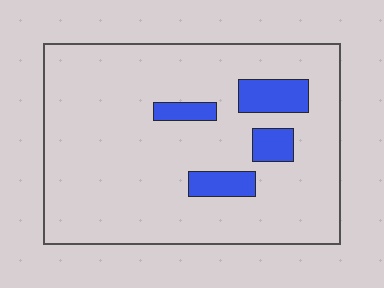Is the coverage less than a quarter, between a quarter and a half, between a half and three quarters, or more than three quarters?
Less than a quarter.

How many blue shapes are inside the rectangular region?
4.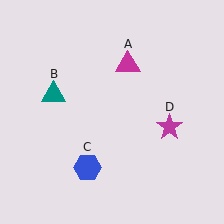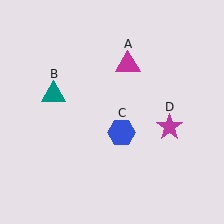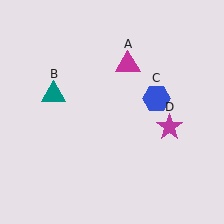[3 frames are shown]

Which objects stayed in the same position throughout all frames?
Magenta triangle (object A) and teal triangle (object B) and magenta star (object D) remained stationary.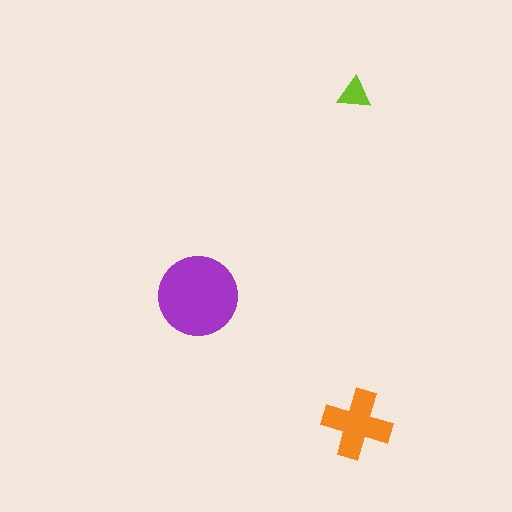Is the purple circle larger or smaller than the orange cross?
Larger.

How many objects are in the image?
There are 3 objects in the image.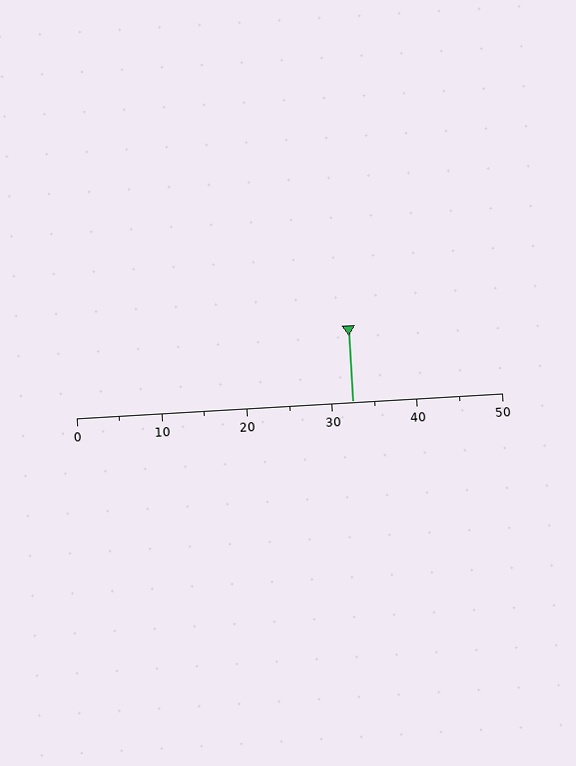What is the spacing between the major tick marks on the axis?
The major ticks are spaced 10 apart.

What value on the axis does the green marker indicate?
The marker indicates approximately 32.5.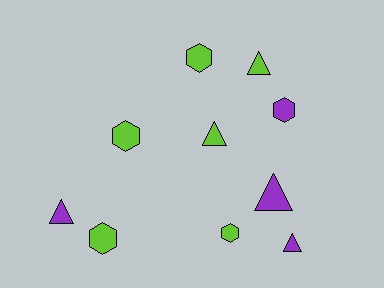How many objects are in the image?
There are 10 objects.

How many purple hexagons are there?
There is 1 purple hexagon.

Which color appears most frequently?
Lime, with 6 objects.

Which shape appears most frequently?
Triangle, with 5 objects.